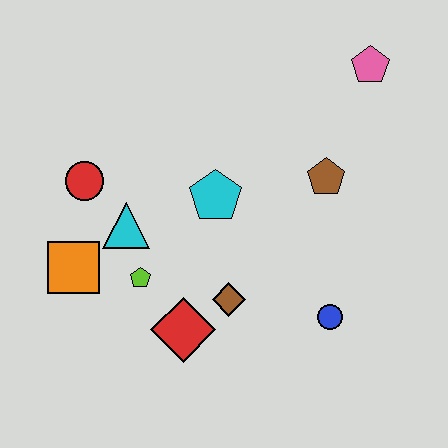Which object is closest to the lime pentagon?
The cyan triangle is closest to the lime pentagon.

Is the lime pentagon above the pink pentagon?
No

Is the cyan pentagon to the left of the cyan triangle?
No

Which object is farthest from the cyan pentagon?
The pink pentagon is farthest from the cyan pentagon.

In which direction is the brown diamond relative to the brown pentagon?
The brown diamond is below the brown pentagon.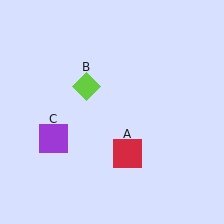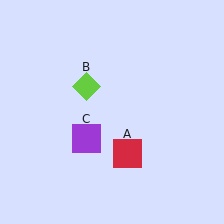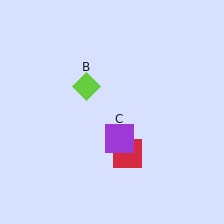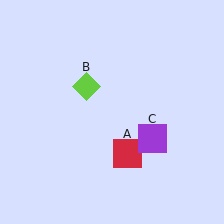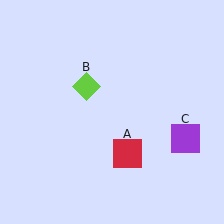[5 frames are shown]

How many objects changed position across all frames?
1 object changed position: purple square (object C).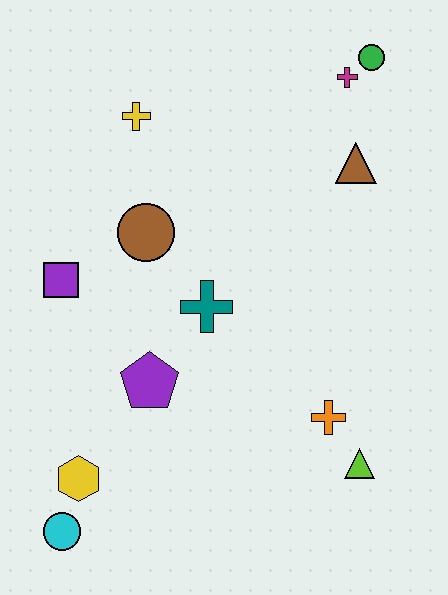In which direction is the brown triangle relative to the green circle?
The brown triangle is below the green circle.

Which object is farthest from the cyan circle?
The green circle is farthest from the cyan circle.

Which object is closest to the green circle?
The magenta cross is closest to the green circle.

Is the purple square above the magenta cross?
No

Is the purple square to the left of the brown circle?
Yes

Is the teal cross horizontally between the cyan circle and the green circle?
Yes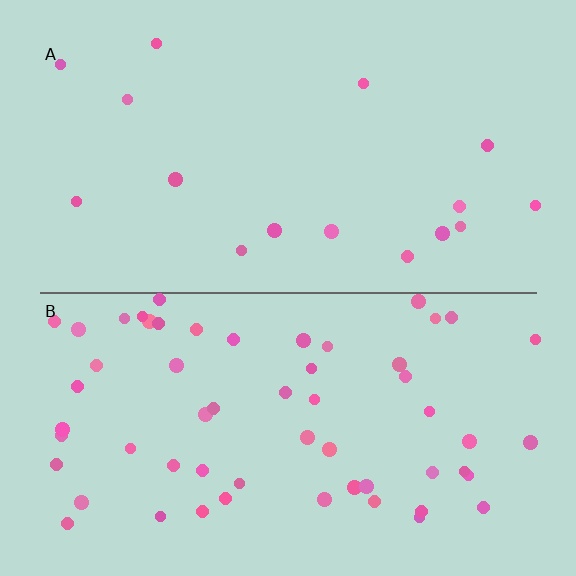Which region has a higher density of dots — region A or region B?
B (the bottom).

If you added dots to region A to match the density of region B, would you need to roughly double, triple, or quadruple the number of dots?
Approximately quadruple.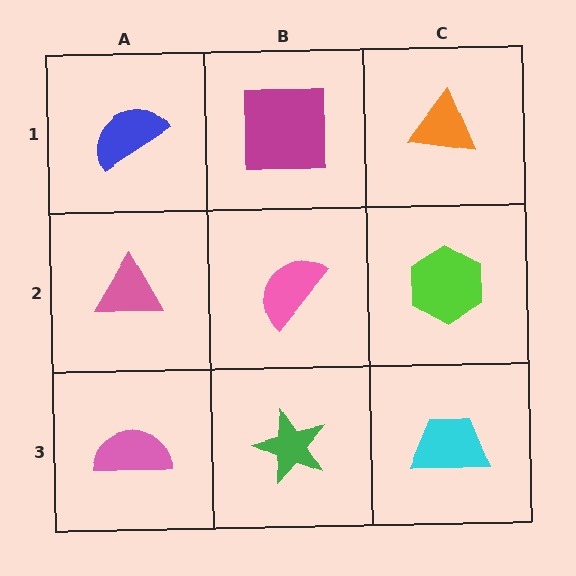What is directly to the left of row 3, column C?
A green star.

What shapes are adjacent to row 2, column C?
An orange triangle (row 1, column C), a cyan trapezoid (row 3, column C), a pink semicircle (row 2, column B).